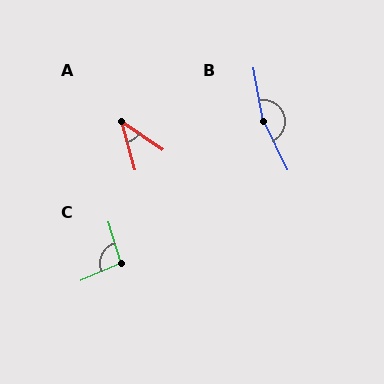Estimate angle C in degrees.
Approximately 97 degrees.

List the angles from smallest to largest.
A (41°), C (97°), B (164°).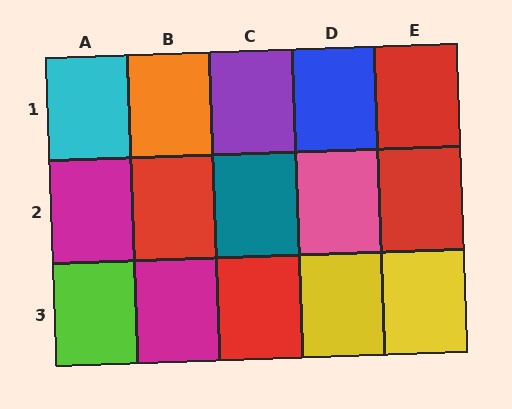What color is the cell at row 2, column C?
Teal.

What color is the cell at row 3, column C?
Red.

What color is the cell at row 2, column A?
Magenta.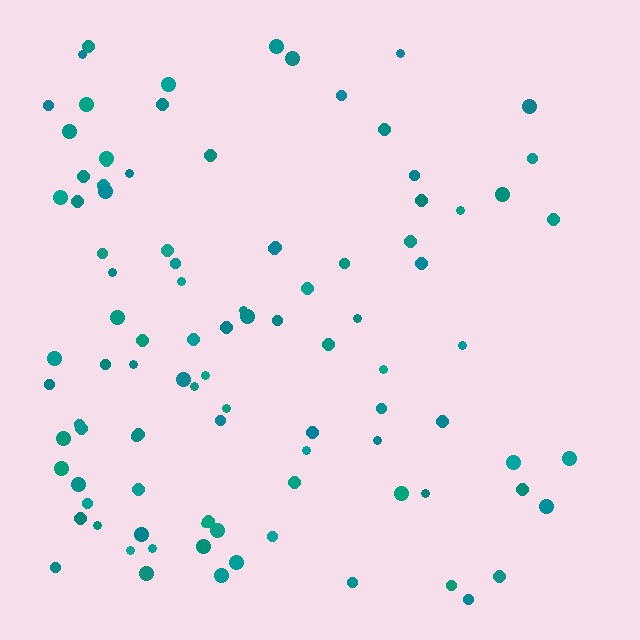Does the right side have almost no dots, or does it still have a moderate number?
Still a moderate number, just noticeably fewer than the left.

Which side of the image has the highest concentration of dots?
The left.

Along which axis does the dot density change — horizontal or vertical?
Horizontal.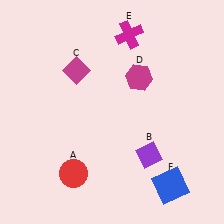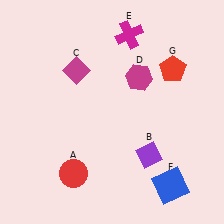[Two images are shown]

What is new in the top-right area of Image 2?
A red pentagon (G) was added in the top-right area of Image 2.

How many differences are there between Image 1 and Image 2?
There is 1 difference between the two images.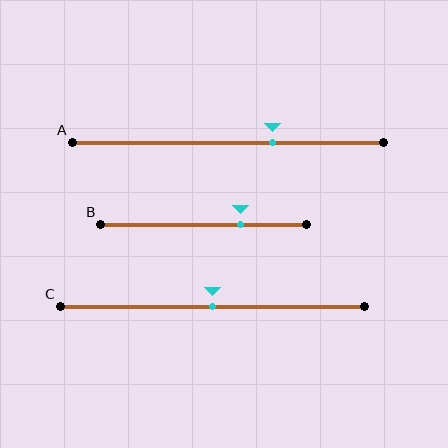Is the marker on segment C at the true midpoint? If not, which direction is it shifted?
Yes, the marker on segment C is at the true midpoint.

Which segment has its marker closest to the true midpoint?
Segment C has its marker closest to the true midpoint.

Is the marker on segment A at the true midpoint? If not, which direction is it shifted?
No, the marker on segment A is shifted to the right by about 14% of the segment length.